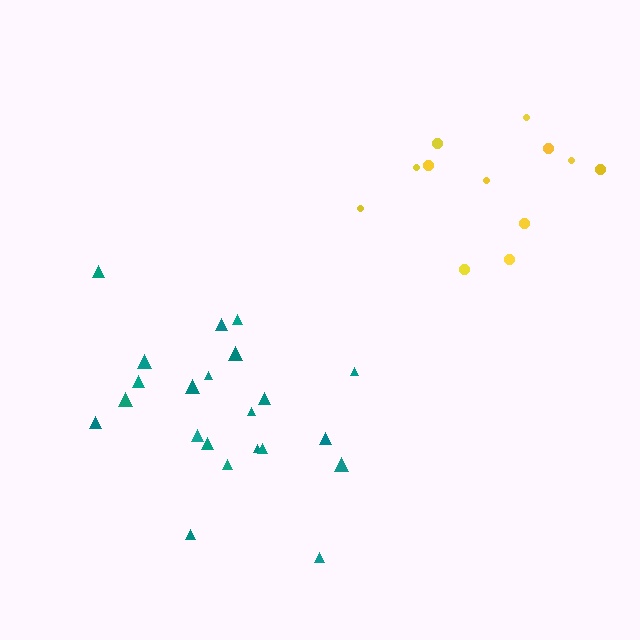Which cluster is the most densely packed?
Teal.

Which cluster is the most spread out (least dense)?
Yellow.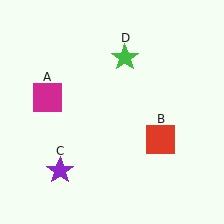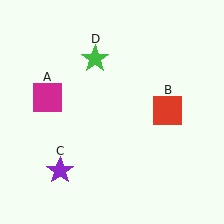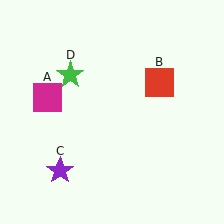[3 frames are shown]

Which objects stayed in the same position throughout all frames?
Magenta square (object A) and purple star (object C) remained stationary.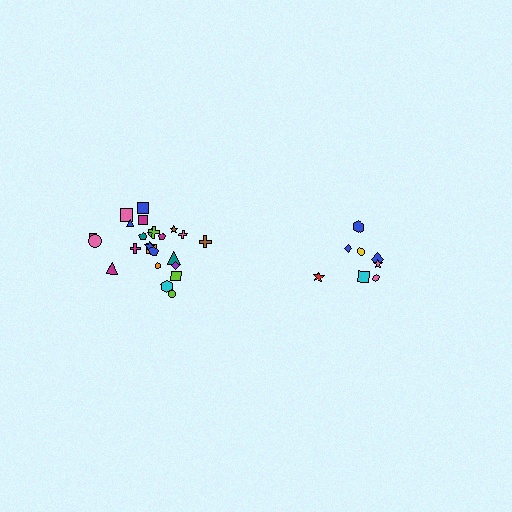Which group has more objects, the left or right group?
The left group.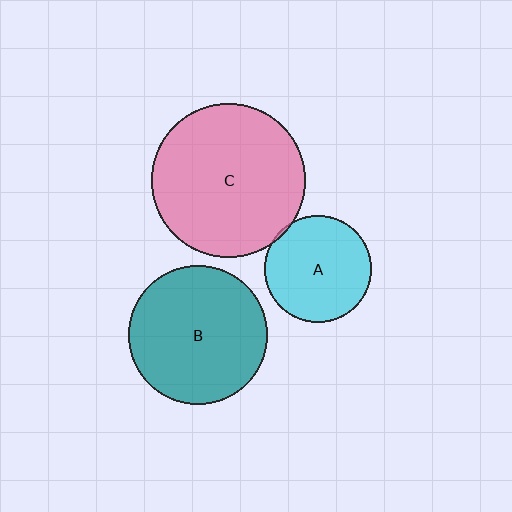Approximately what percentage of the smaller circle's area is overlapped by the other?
Approximately 5%.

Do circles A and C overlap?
Yes.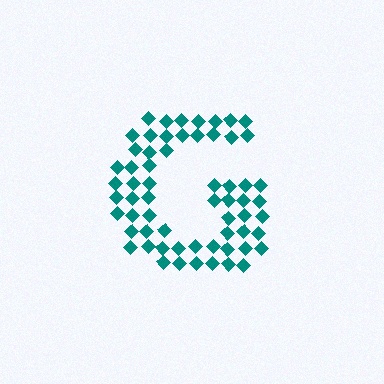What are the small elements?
The small elements are diamonds.